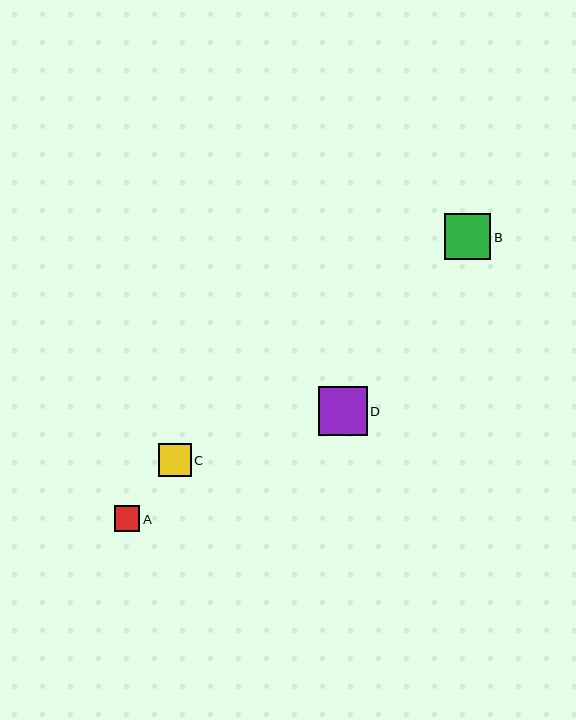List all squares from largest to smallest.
From largest to smallest: D, B, C, A.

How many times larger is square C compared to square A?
Square C is approximately 1.3 times the size of square A.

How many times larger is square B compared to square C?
Square B is approximately 1.4 times the size of square C.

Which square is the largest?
Square D is the largest with a size of approximately 48 pixels.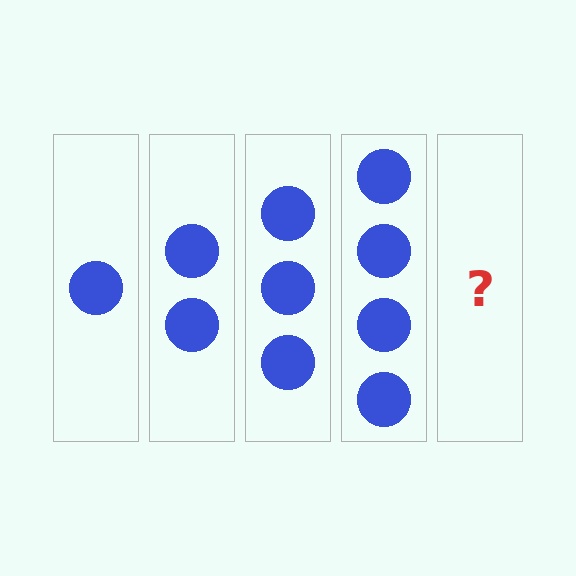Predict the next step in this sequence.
The next step is 5 circles.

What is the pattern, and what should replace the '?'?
The pattern is that each step adds one more circle. The '?' should be 5 circles.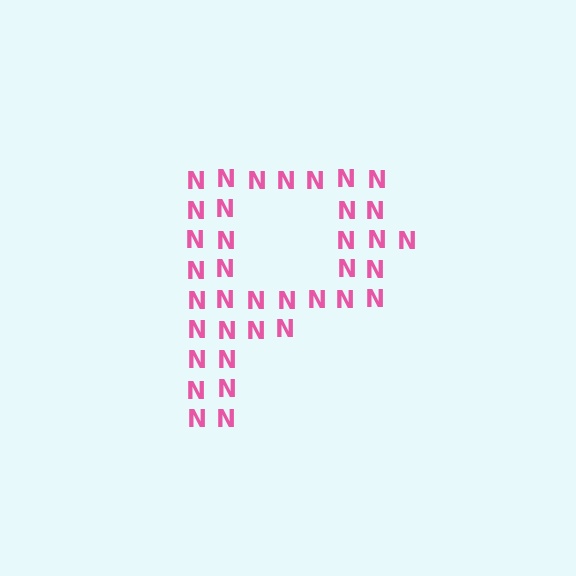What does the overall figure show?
The overall figure shows the letter P.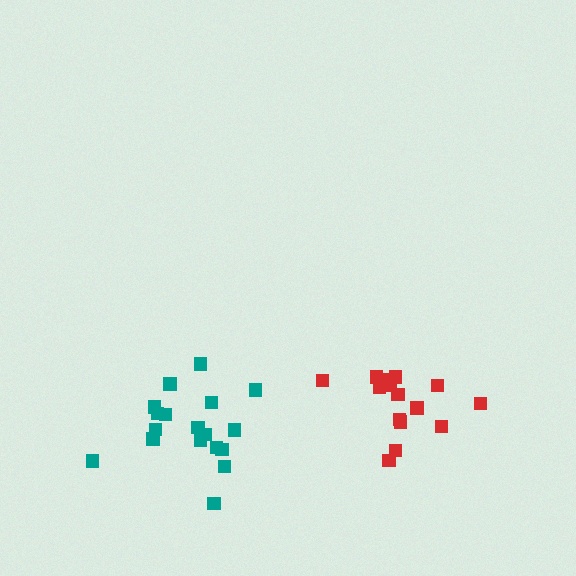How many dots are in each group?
Group 1: 18 dots, Group 2: 15 dots (33 total).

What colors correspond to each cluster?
The clusters are colored: teal, red.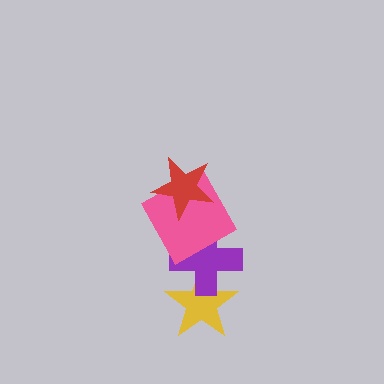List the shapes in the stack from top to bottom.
From top to bottom: the red star, the pink square, the purple cross, the yellow star.